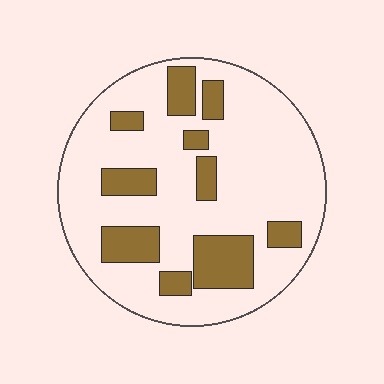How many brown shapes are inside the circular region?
10.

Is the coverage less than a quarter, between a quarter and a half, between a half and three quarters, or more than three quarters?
Less than a quarter.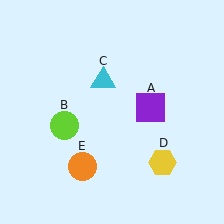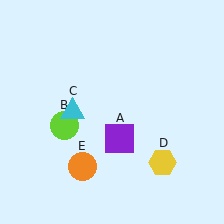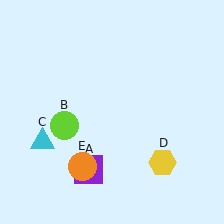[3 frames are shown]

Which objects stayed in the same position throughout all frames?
Lime circle (object B) and yellow hexagon (object D) and orange circle (object E) remained stationary.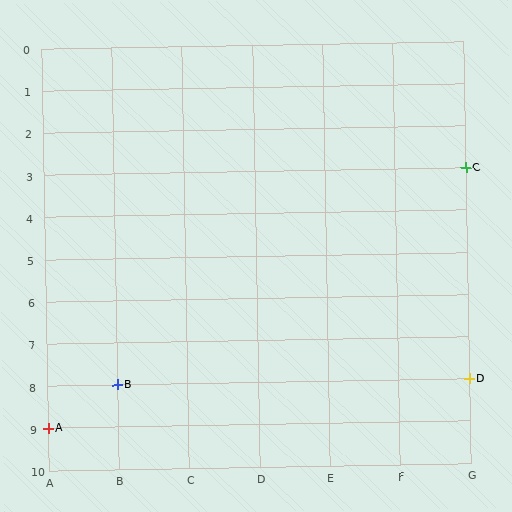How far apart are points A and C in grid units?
Points A and C are 6 columns and 6 rows apart (about 8.5 grid units diagonally).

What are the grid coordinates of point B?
Point B is at grid coordinates (B, 8).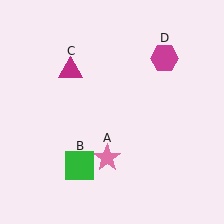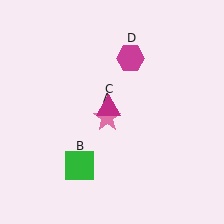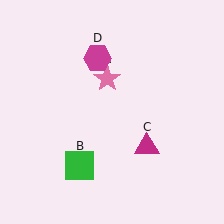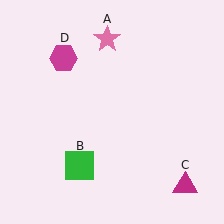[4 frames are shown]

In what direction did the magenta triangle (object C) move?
The magenta triangle (object C) moved down and to the right.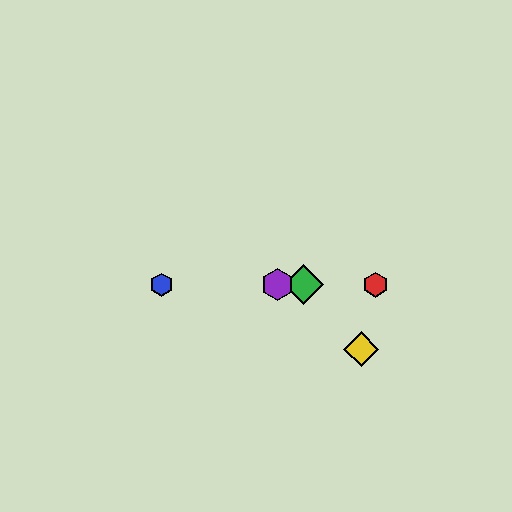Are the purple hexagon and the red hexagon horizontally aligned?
Yes, both are at y≈285.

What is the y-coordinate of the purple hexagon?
The purple hexagon is at y≈285.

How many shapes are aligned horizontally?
4 shapes (the red hexagon, the blue hexagon, the green diamond, the purple hexagon) are aligned horizontally.